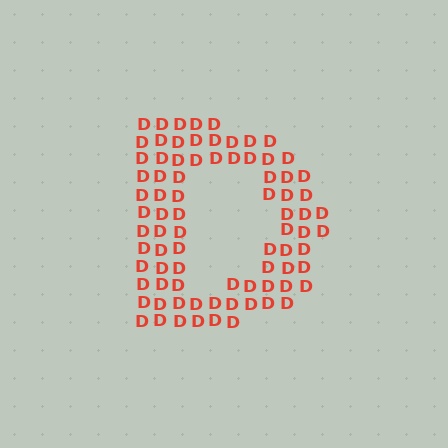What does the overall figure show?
The overall figure shows the letter D.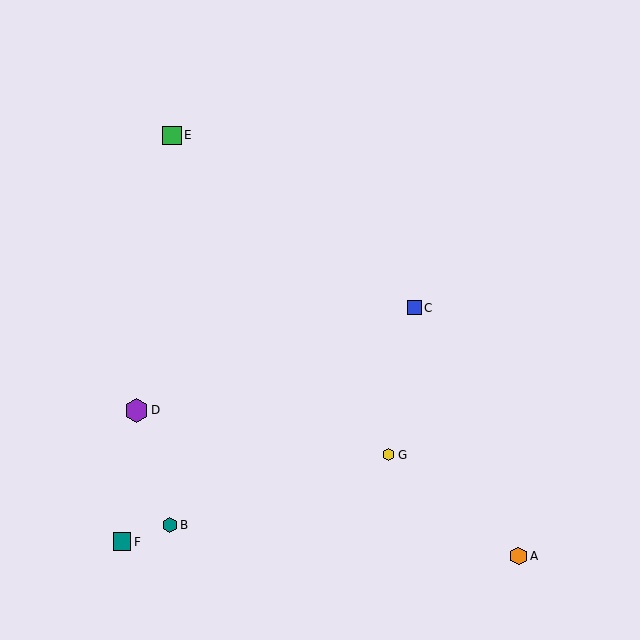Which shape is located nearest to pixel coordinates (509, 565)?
The orange hexagon (labeled A) at (519, 556) is nearest to that location.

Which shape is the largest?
The purple hexagon (labeled D) is the largest.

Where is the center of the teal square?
The center of the teal square is at (122, 542).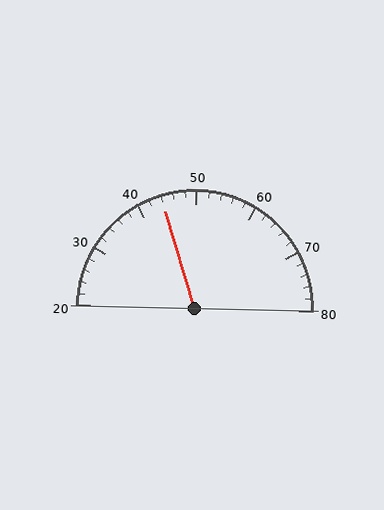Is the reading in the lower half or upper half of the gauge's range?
The reading is in the lower half of the range (20 to 80).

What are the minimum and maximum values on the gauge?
The gauge ranges from 20 to 80.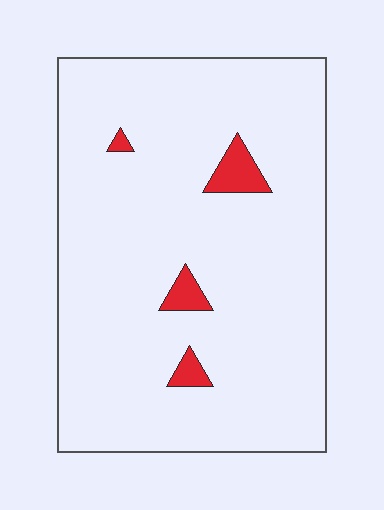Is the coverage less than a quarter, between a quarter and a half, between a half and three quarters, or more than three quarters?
Less than a quarter.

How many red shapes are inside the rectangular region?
4.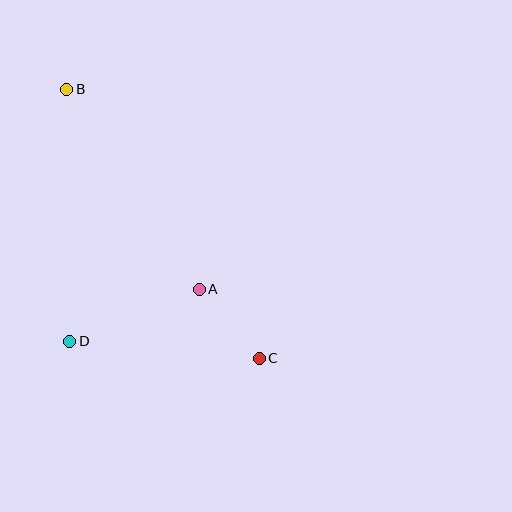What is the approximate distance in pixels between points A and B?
The distance between A and B is approximately 240 pixels.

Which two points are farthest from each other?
Points B and C are farthest from each other.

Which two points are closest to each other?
Points A and C are closest to each other.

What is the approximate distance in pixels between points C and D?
The distance between C and D is approximately 190 pixels.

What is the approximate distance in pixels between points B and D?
The distance between B and D is approximately 252 pixels.